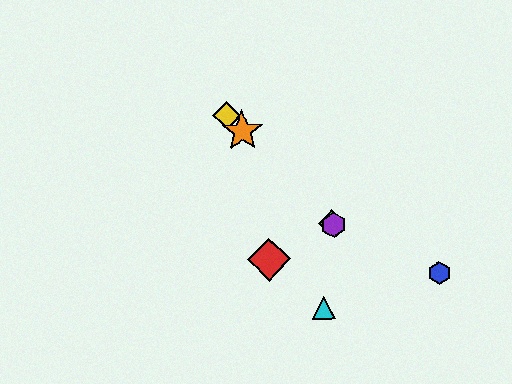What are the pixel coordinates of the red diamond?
The red diamond is at (269, 259).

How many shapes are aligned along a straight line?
4 shapes (the green diamond, the yellow diamond, the purple hexagon, the orange star) are aligned along a straight line.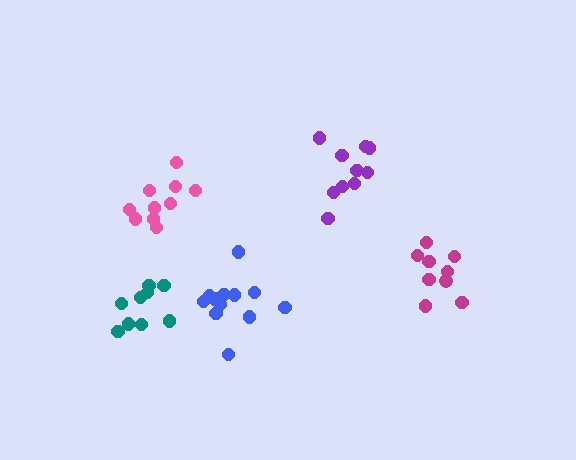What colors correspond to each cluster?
The clusters are colored: blue, purple, magenta, teal, pink.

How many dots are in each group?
Group 1: 12 dots, Group 2: 10 dots, Group 3: 9 dots, Group 4: 9 dots, Group 5: 10 dots (50 total).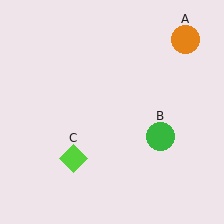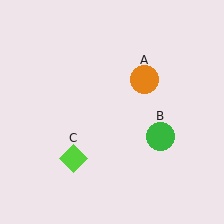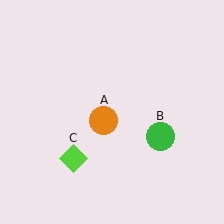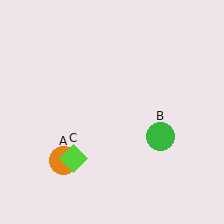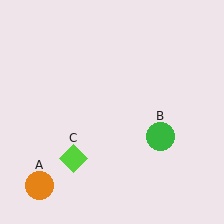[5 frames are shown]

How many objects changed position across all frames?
1 object changed position: orange circle (object A).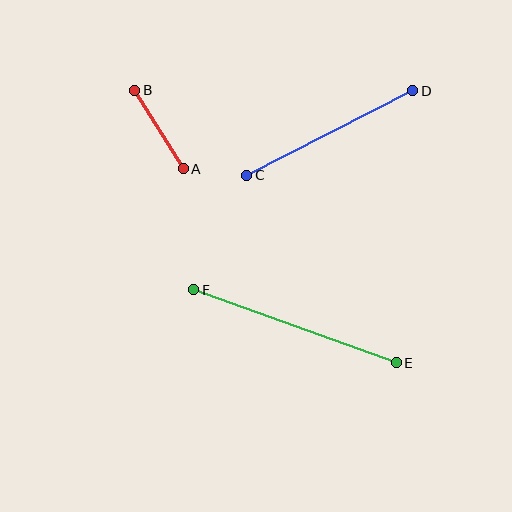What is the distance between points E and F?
The distance is approximately 215 pixels.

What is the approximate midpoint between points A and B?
The midpoint is at approximately (159, 130) pixels.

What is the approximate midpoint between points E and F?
The midpoint is at approximately (295, 326) pixels.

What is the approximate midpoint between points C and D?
The midpoint is at approximately (330, 133) pixels.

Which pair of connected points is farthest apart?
Points E and F are farthest apart.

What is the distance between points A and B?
The distance is approximately 92 pixels.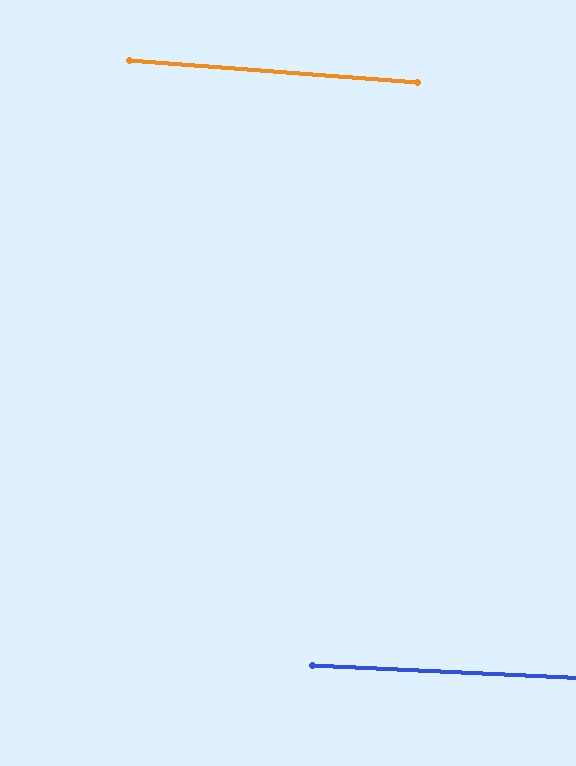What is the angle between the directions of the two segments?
Approximately 2 degrees.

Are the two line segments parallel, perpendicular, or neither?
Parallel — their directions differ by only 1.6°.